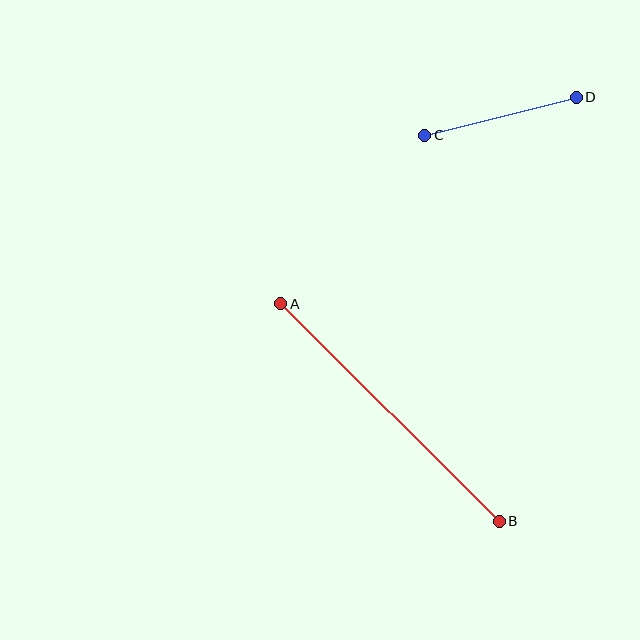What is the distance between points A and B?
The distance is approximately 308 pixels.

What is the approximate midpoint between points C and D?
The midpoint is at approximately (501, 116) pixels.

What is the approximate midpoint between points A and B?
The midpoint is at approximately (390, 413) pixels.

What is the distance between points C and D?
The distance is approximately 156 pixels.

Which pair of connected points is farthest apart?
Points A and B are farthest apart.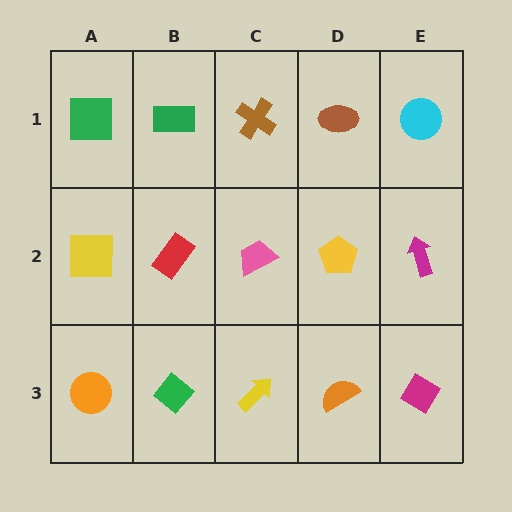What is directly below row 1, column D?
A yellow pentagon.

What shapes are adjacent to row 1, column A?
A yellow square (row 2, column A), a green rectangle (row 1, column B).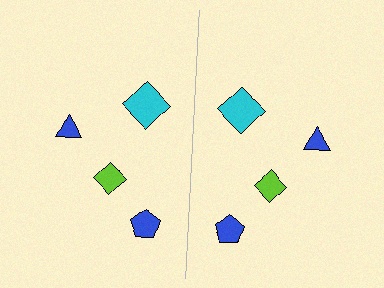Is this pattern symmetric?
Yes, this pattern has bilateral (reflection) symmetry.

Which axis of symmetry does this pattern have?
The pattern has a vertical axis of symmetry running through the center of the image.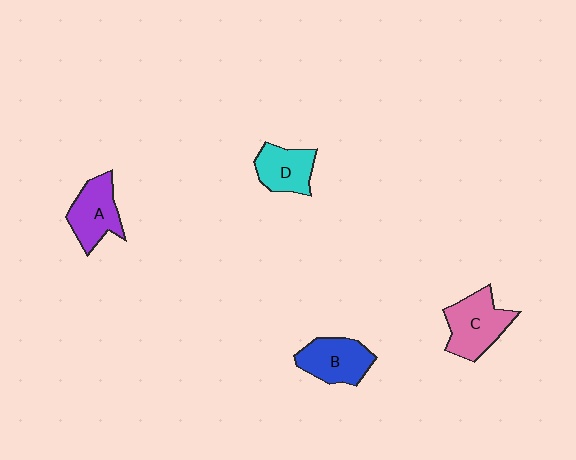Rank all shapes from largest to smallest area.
From largest to smallest: C (pink), A (purple), B (blue), D (cyan).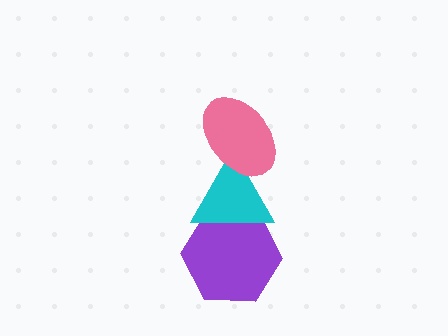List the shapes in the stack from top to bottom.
From top to bottom: the pink ellipse, the cyan triangle, the purple hexagon.